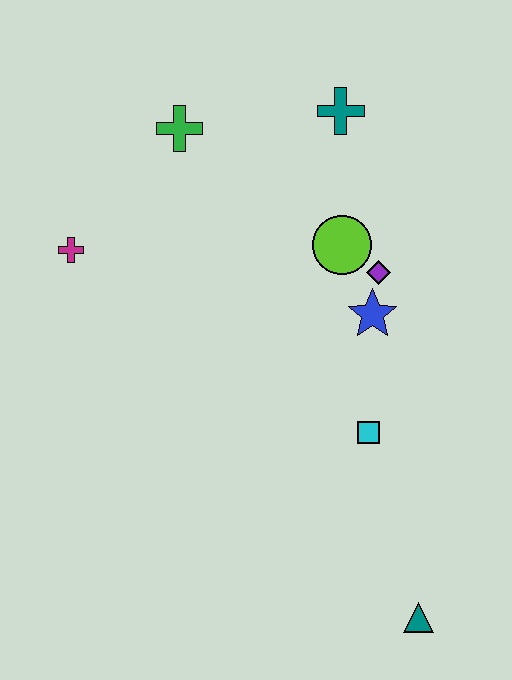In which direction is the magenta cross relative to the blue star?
The magenta cross is to the left of the blue star.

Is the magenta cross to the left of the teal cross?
Yes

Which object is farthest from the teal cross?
The teal triangle is farthest from the teal cross.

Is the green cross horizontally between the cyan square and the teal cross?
No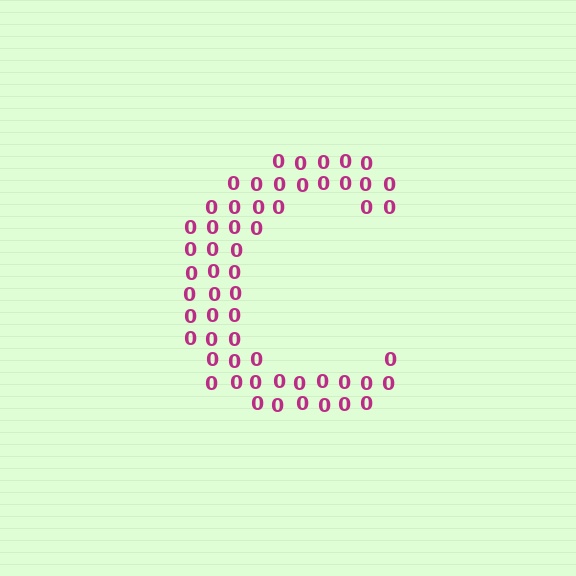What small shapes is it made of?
It is made of small digit 0's.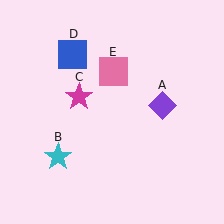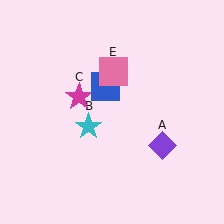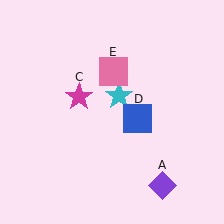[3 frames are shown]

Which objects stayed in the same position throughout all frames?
Magenta star (object C) and pink square (object E) remained stationary.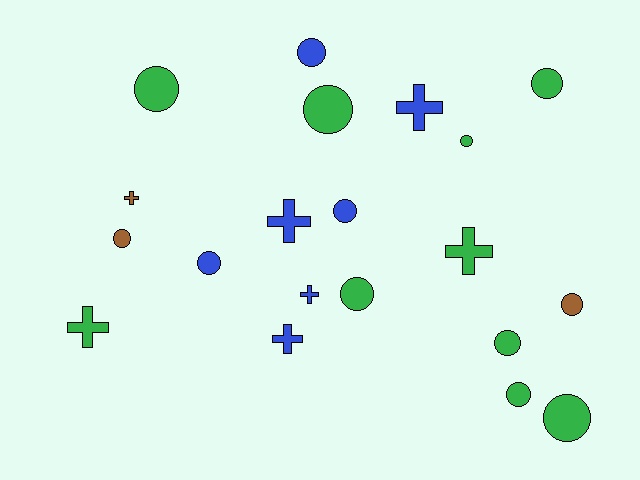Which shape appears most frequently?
Circle, with 13 objects.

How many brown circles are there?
There are 2 brown circles.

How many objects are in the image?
There are 20 objects.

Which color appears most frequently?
Green, with 10 objects.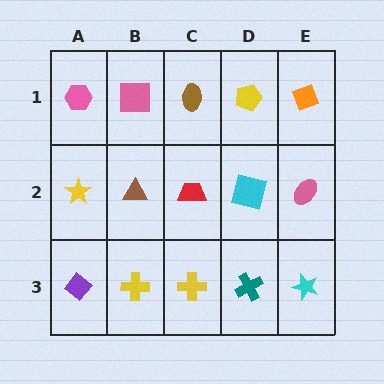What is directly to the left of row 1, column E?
A yellow pentagon.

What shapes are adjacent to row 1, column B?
A brown triangle (row 2, column B), a pink hexagon (row 1, column A), a brown ellipse (row 1, column C).